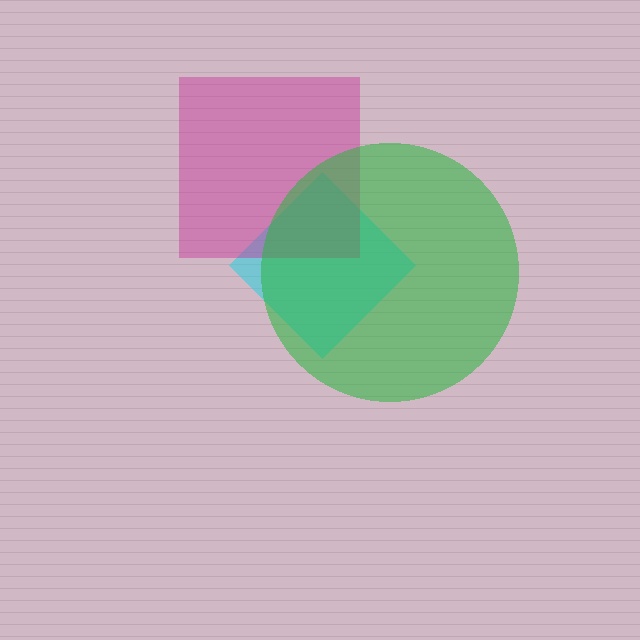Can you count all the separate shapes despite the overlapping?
Yes, there are 3 separate shapes.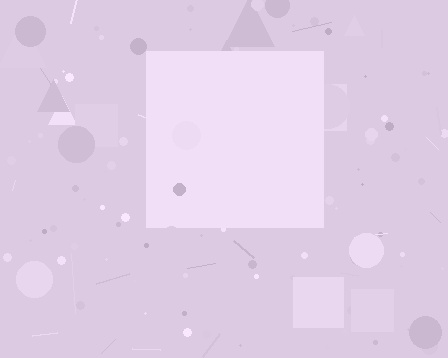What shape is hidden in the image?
A square is hidden in the image.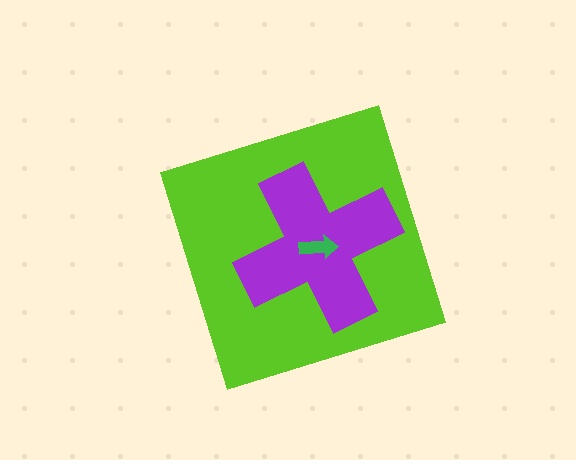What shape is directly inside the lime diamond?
The purple cross.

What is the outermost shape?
The lime diamond.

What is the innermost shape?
The green arrow.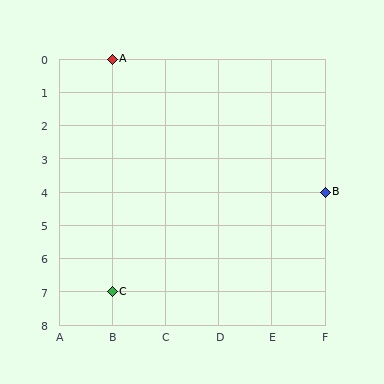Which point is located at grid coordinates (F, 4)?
Point B is at (F, 4).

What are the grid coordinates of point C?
Point C is at grid coordinates (B, 7).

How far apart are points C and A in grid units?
Points C and A are 7 rows apart.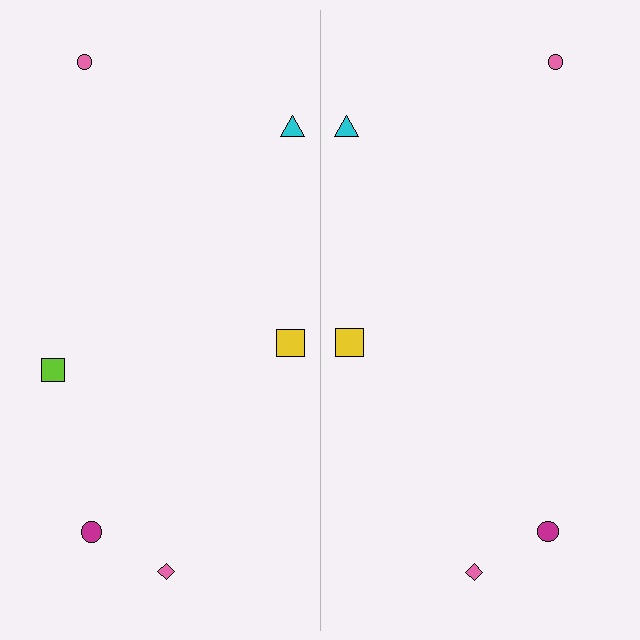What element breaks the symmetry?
A lime square is missing from the right side.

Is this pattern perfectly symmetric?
No, the pattern is not perfectly symmetric. A lime square is missing from the right side.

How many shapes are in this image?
There are 11 shapes in this image.